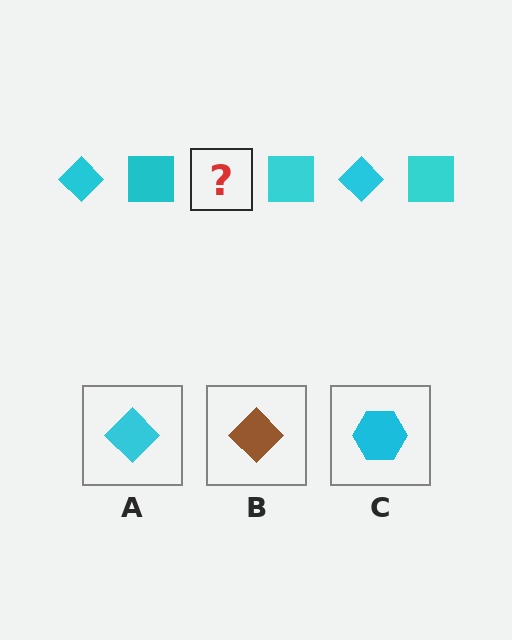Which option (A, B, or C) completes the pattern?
A.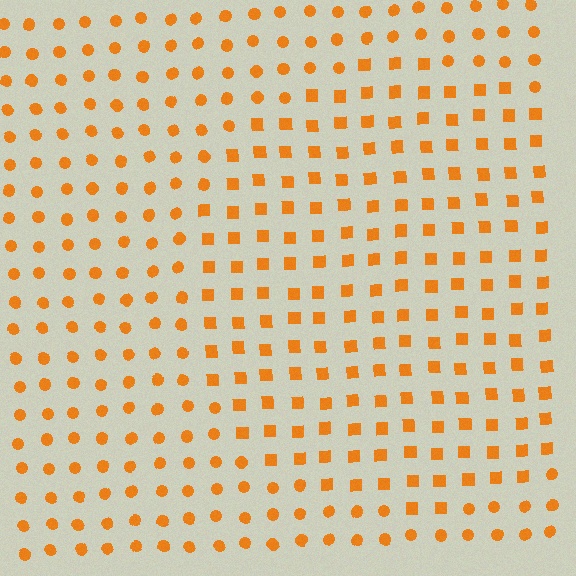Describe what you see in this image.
The image is filled with small orange elements arranged in a uniform grid. A circle-shaped region contains squares, while the surrounding area contains circles. The boundary is defined purely by the change in element shape.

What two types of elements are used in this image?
The image uses squares inside the circle region and circles outside it.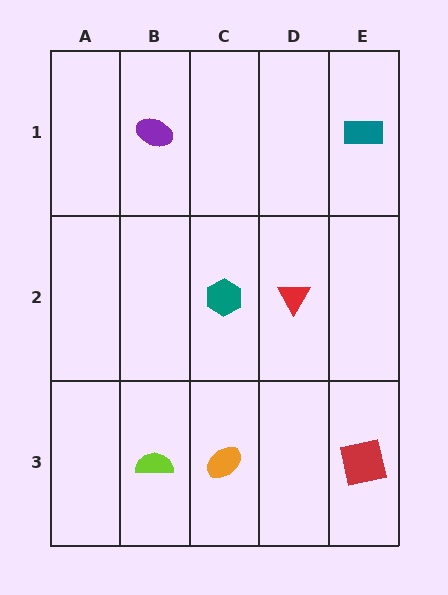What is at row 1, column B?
A purple ellipse.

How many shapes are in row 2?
2 shapes.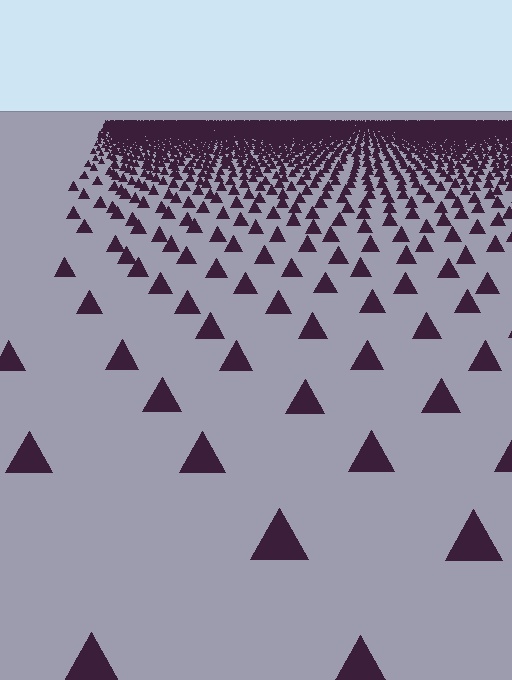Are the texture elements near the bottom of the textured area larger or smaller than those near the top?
Larger. Near the bottom, elements are closer to the viewer and appear at a bigger on-screen size.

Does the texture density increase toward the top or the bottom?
Density increases toward the top.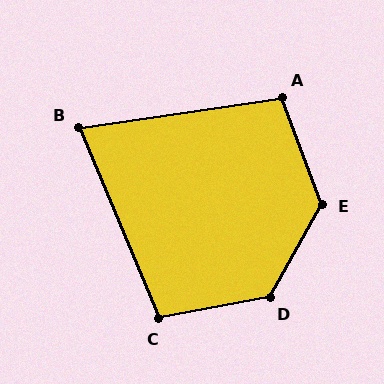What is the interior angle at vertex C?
Approximately 102 degrees (obtuse).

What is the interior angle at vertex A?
Approximately 102 degrees (obtuse).